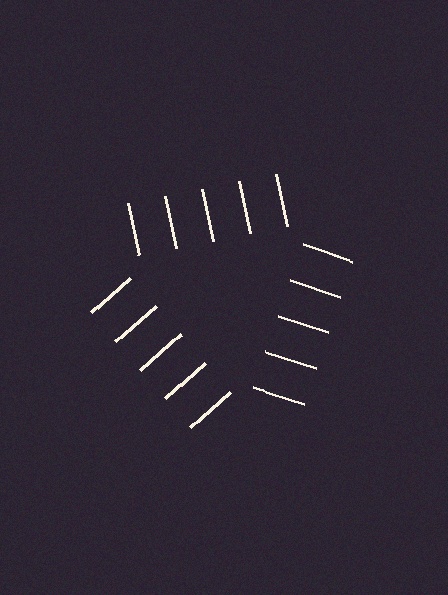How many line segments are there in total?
15 — 5 along each of the 3 edges.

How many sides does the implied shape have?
3 sides — the line-ends trace a triangle.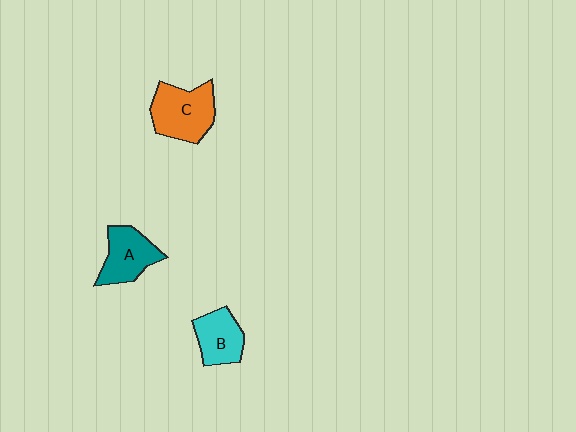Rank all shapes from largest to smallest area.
From largest to smallest: C (orange), A (teal), B (cyan).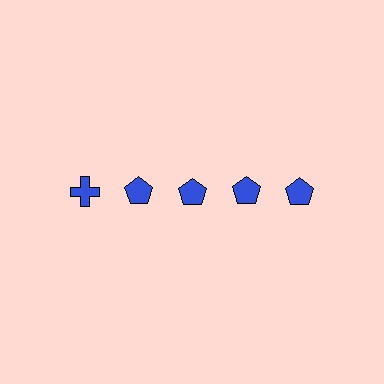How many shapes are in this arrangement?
There are 5 shapes arranged in a grid pattern.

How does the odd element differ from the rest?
It has a different shape: cross instead of pentagon.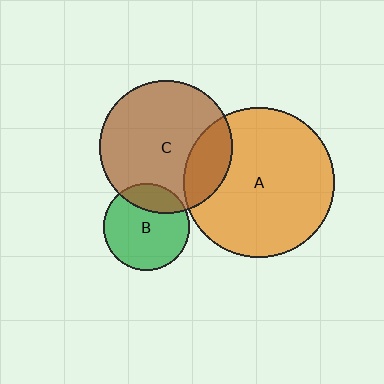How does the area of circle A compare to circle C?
Approximately 1.3 times.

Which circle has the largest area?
Circle A (orange).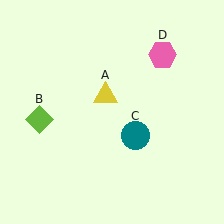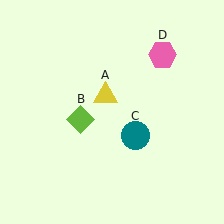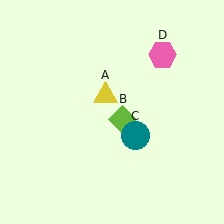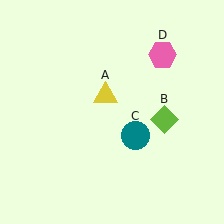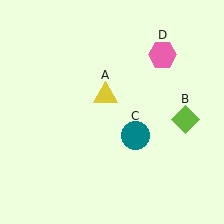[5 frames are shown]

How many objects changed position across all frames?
1 object changed position: lime diamond (object B).